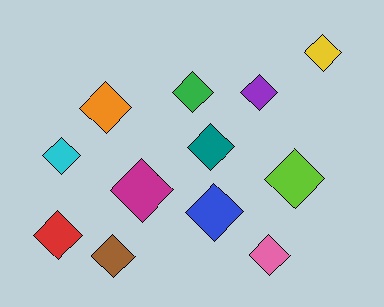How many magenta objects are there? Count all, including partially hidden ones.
There is 1 magenta object.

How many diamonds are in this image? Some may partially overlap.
There are 12 diamonds.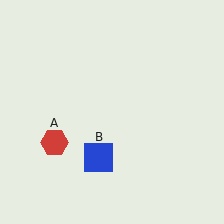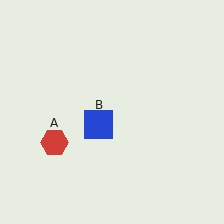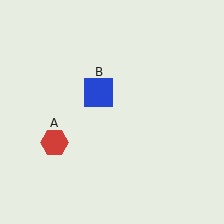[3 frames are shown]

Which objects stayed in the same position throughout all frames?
Red hexagon (object A) remained stationary.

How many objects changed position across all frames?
1 object changed position: blue square (object B).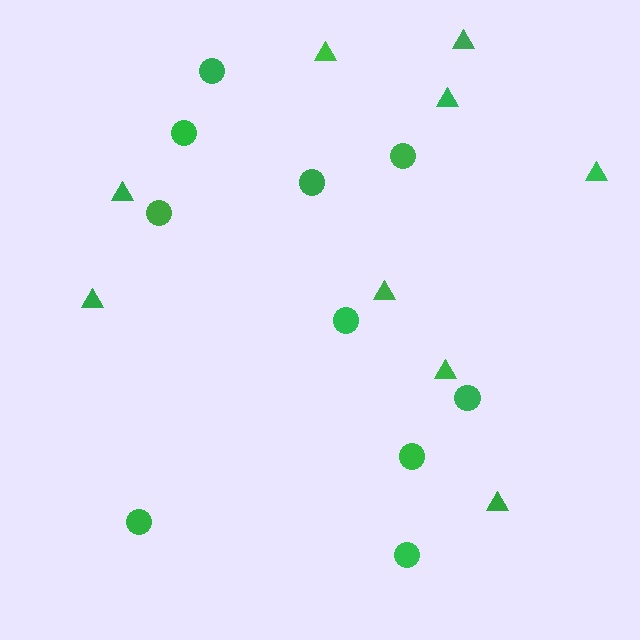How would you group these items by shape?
There are 2 groups: one group of circles (10) and one group of triangles (9).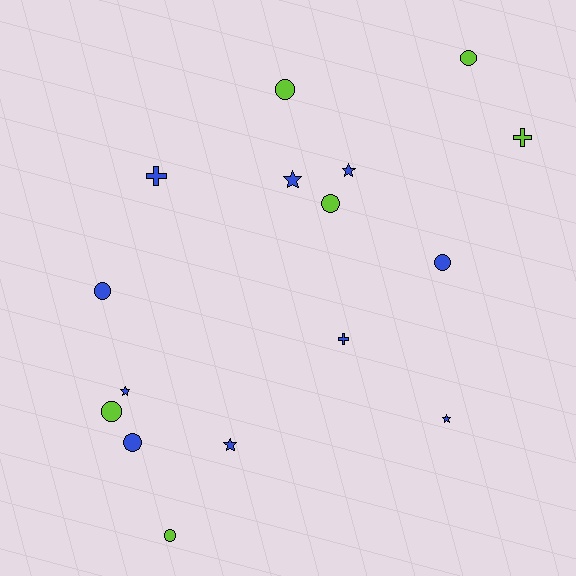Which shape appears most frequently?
Circle, with 8 objects.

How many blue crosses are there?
There are 2 blue crosses.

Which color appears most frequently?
Blue, with 10 objects.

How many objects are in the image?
There are 16 objects.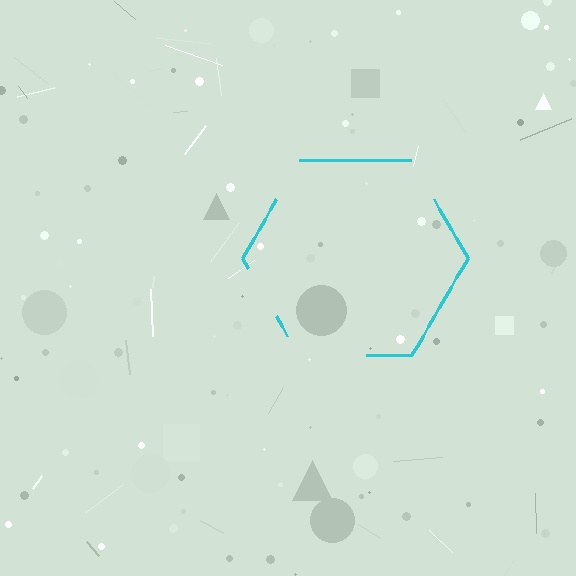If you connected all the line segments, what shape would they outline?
They would outline a hexagon.